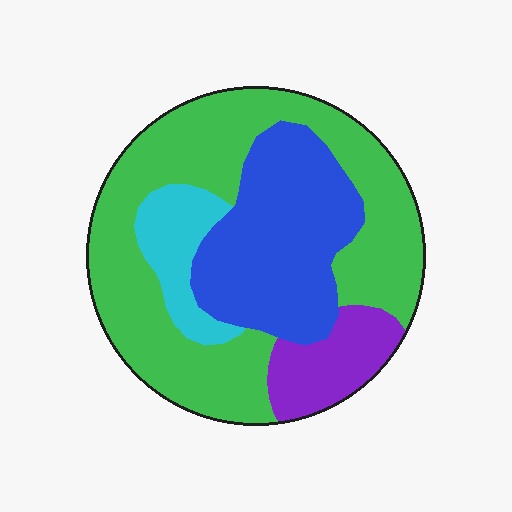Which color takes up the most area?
Green, at roughly 50%.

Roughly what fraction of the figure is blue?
Blue covers about 30% of the figure.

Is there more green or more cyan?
Green.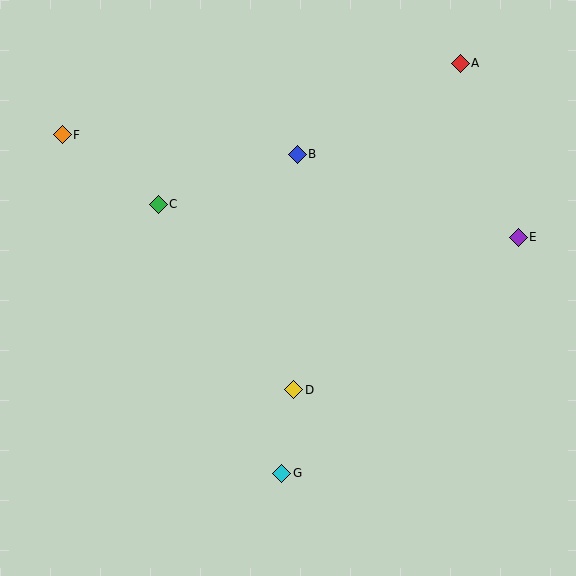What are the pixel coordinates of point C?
Point C is at (158, 204).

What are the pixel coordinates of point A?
Point A is at (461, 63).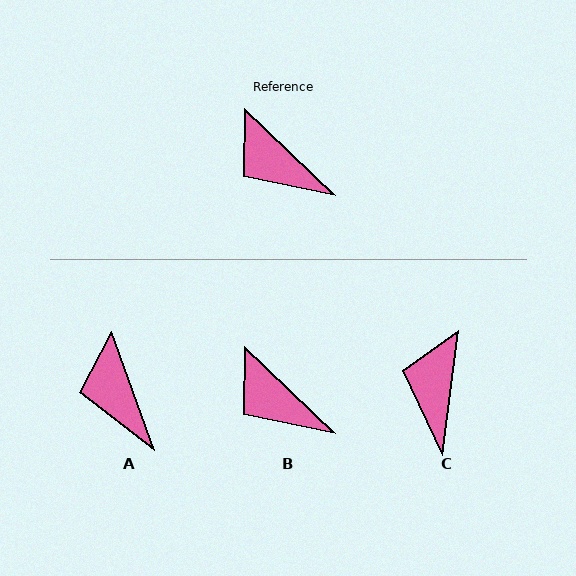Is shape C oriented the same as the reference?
No, it is off by about 53 degrees.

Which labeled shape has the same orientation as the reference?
B.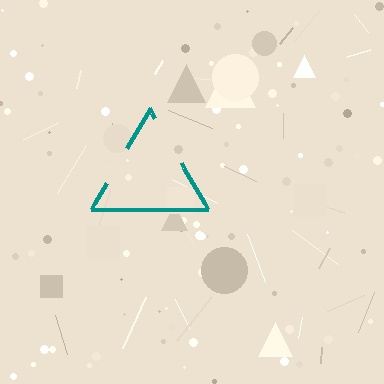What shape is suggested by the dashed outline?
The dashed outline suggests a triangle.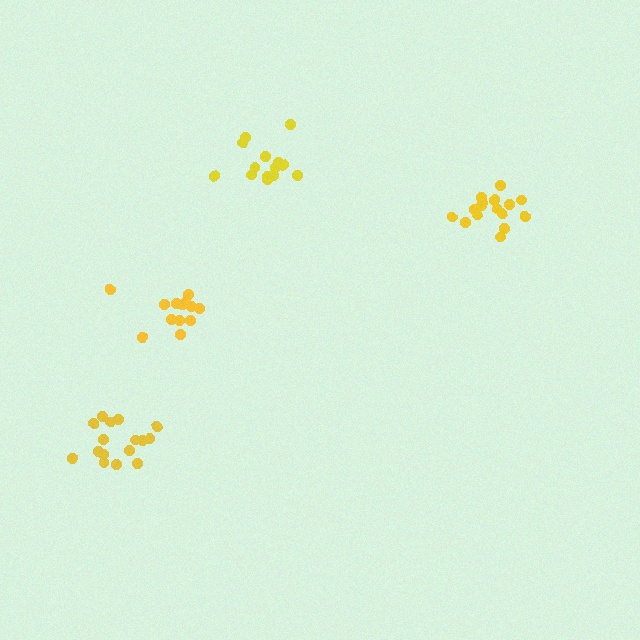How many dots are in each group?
Group 1: 13 dots, Group 2: 14 dots, Group 3: 16 dots, Group 4: 16 dots (59 total).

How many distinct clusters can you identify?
There are 4 distinct clusters.